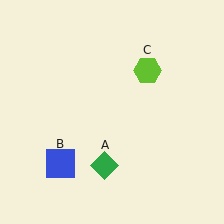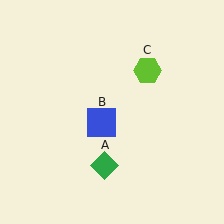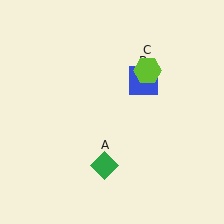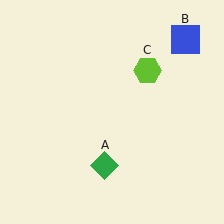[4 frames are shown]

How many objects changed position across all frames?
1 object changed position: blue square (object B).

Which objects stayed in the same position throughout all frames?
Green diamond (object A) and lime hexagon (object C) remained stationary.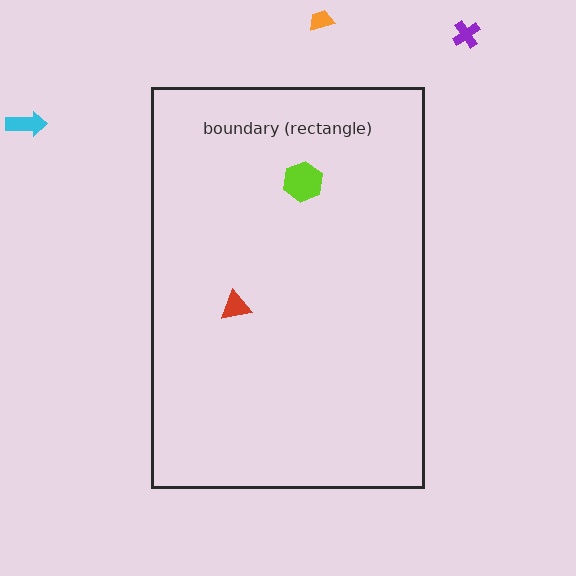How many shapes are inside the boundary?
2 inside, 3 outside.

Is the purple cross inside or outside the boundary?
Outside.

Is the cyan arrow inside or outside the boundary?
Outside.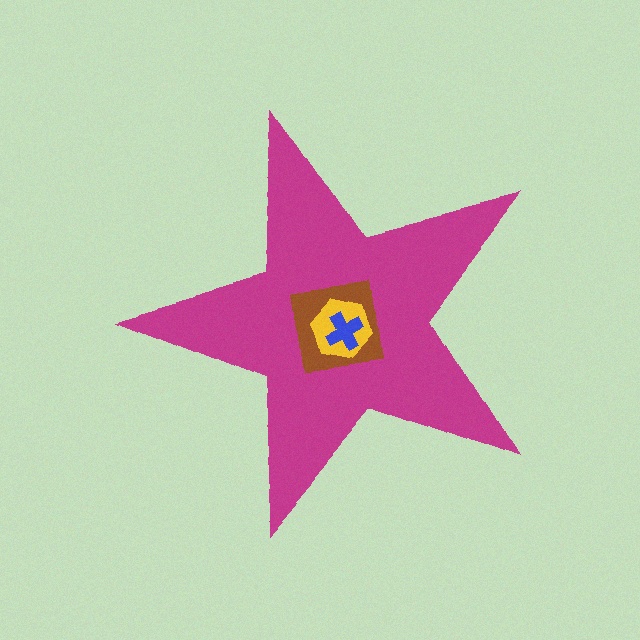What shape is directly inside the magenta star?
The brown square.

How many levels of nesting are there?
4.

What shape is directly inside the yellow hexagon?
The blue cross.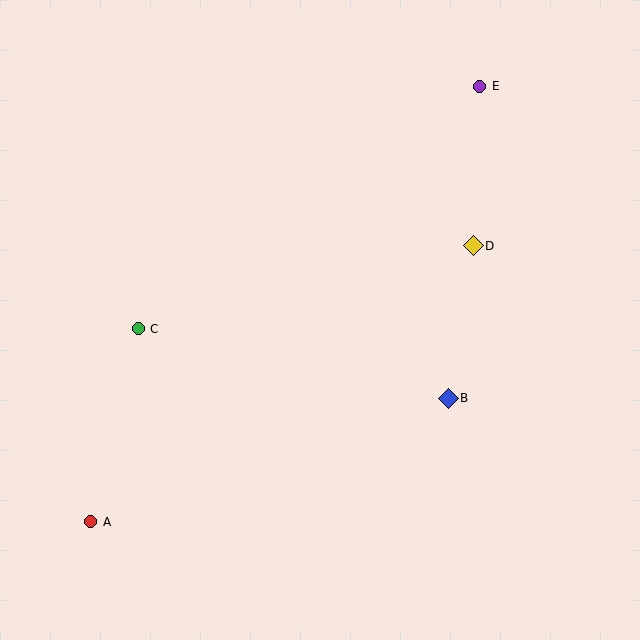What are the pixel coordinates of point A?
Point A is at (91, 522).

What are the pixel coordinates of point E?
Point E is at (480, 86).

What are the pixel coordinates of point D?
Point D is at (473, 246).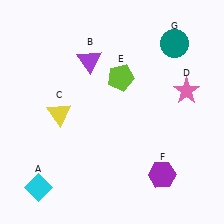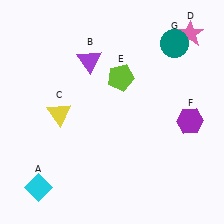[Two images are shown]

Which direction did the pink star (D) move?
The pink star (D) moved up.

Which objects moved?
The objects that moved are: the pink star (D), the purple hexagon (F).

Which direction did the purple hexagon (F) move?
The purple hexagon (F) moved up.